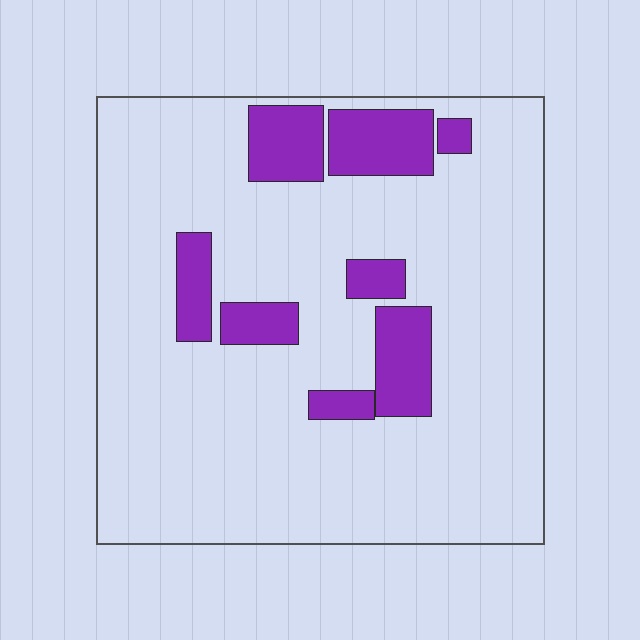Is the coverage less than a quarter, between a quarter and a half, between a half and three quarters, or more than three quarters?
Less than a quarter.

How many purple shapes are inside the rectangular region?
8.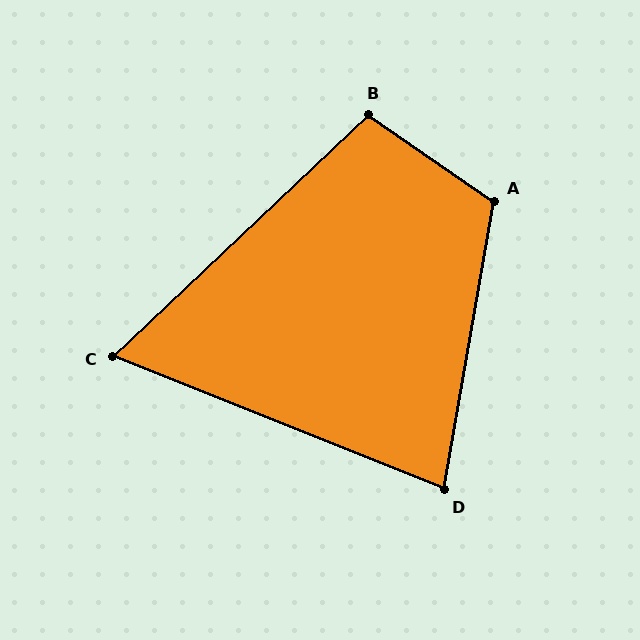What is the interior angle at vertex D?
Approximately 78 degrees (acute).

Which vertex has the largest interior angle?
A, at approximately 115 degrees.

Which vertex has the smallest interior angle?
C, at approximately 65 degrees.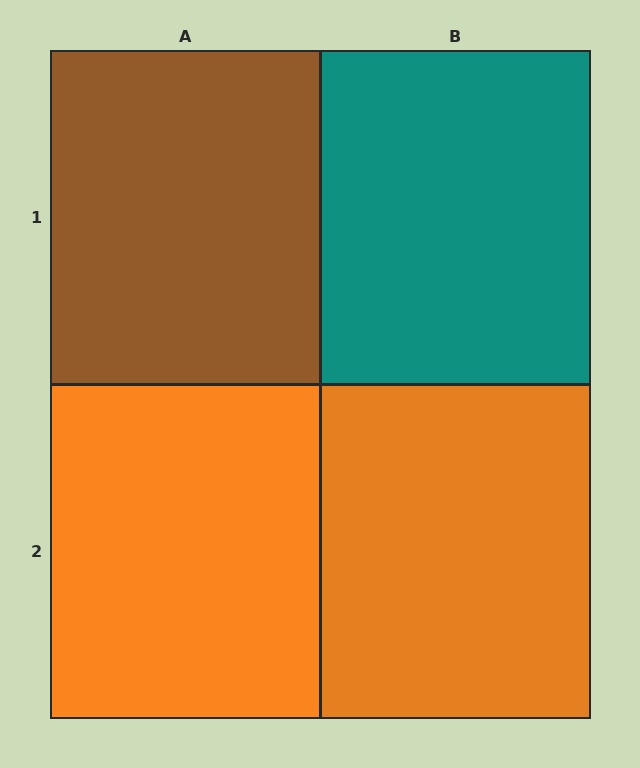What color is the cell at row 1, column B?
Teal.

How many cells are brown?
1 cell is brown.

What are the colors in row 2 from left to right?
Orange, orange.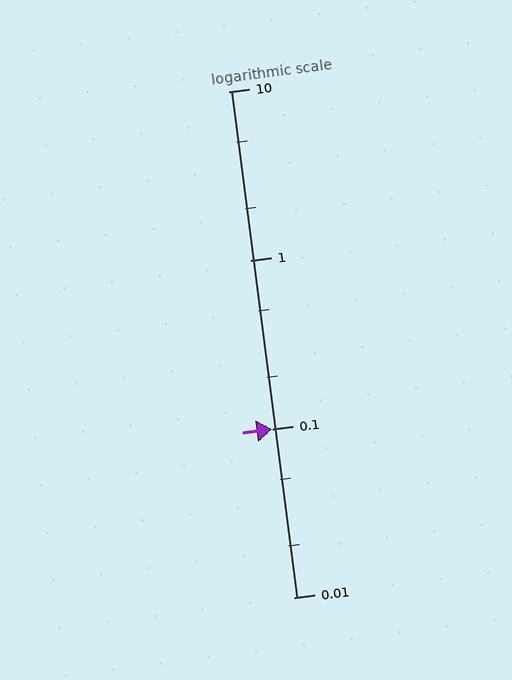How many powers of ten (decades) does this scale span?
The scale spans 3 decades, from 0.01 to 10.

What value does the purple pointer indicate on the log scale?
The pointer indicates approximately 0.1.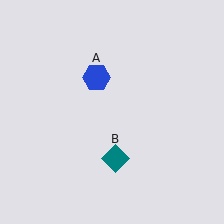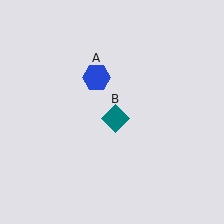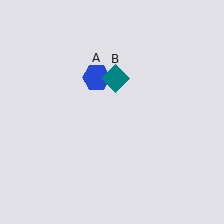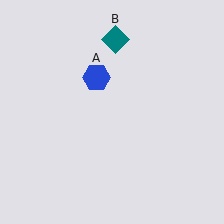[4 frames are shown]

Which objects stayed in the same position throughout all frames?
Blue hexagon (object A) remained stationary.